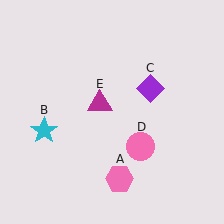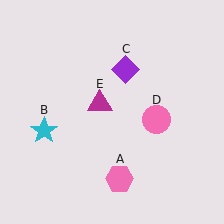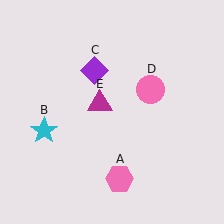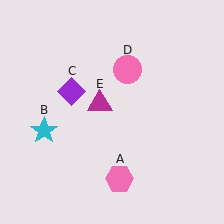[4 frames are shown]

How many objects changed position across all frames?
2 objects changed position: purple diamond (object C), pink circle (object D).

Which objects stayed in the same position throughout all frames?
Pink hexagon (object A) and cyan star (object B) and magenta triangle (object E) remained stationary.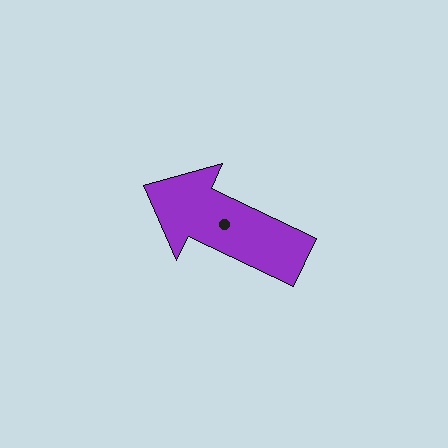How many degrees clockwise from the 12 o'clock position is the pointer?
Approximately 296 degrees.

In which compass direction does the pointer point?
Northwest.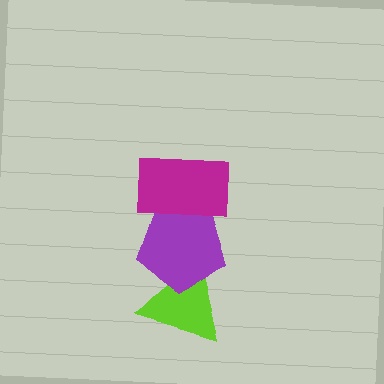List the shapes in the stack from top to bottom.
From top to bottom: the magenta rectangle, the purple pentagon, the lime triangle.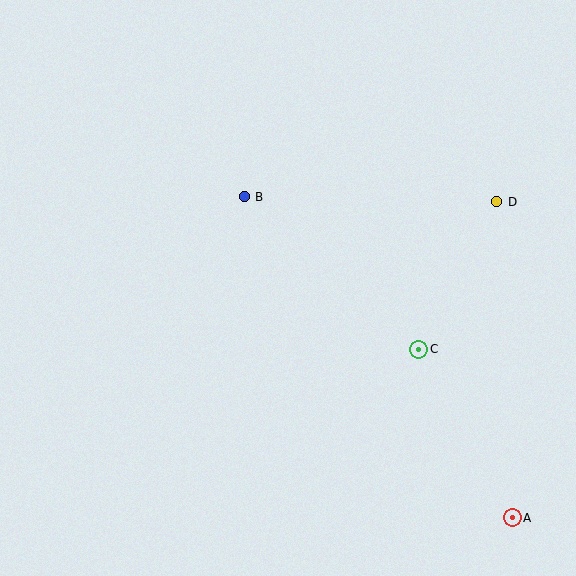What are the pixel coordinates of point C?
Point C is at (419, 349).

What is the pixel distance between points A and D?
The distance between A and D is 317 pixels.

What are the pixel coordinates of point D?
Point D is at (497, 202).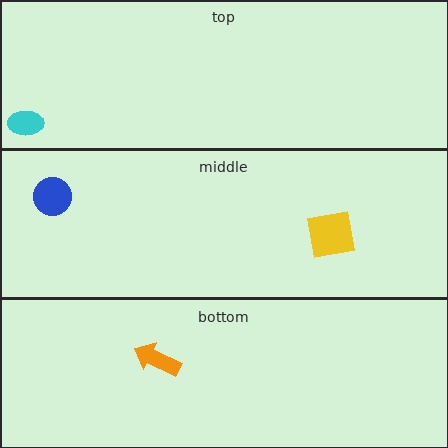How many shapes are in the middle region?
2.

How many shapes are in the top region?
1.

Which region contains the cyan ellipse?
The top region.